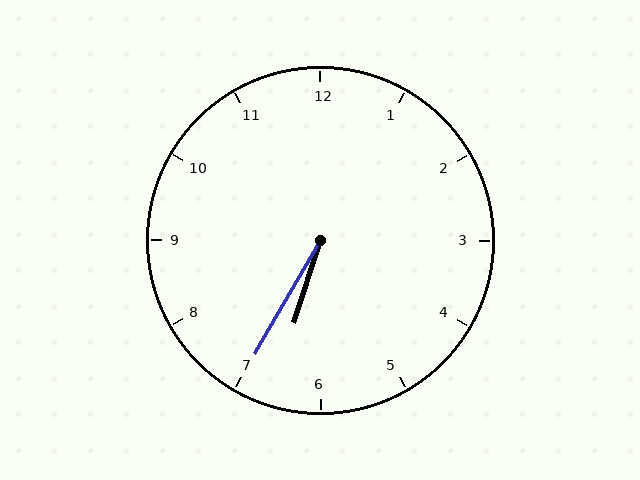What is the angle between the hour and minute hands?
Approximately 12 degrees.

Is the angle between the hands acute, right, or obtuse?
It is acute.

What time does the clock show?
6:35.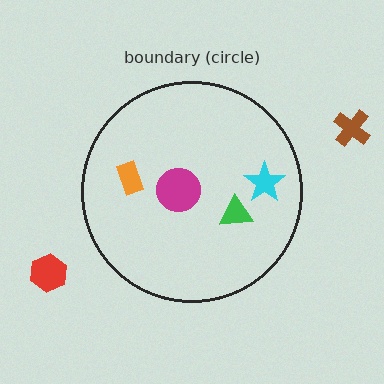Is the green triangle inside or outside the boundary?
Inside.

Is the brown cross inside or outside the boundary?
Outside.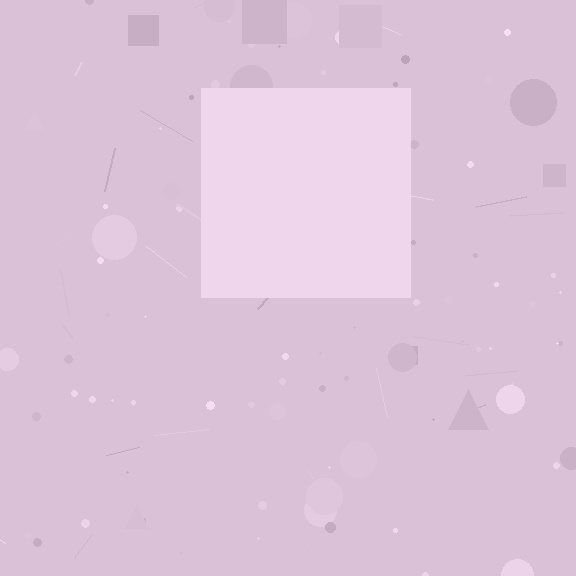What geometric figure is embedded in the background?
A square is embedded in the background.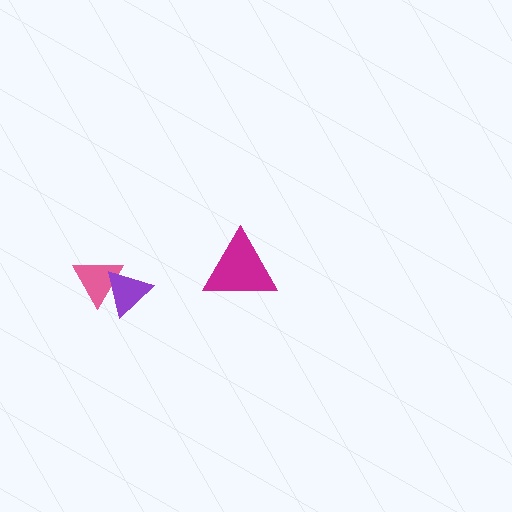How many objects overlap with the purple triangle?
1 object overlaps with the purple triangle.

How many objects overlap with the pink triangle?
1 object overlaps with the pink triangle.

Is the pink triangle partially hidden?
Yes, it is partially covered by another shape.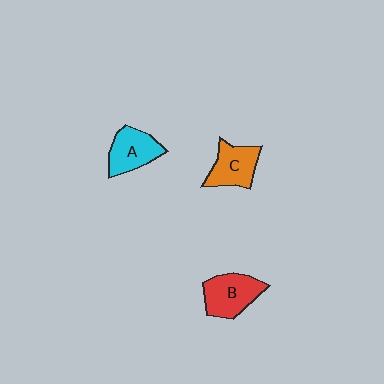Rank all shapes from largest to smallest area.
From largest to smallest: B (red), A (cyan), C (orange).